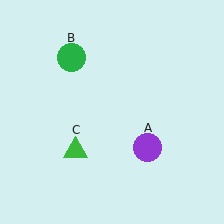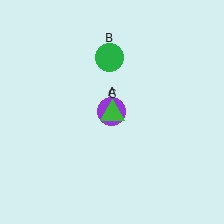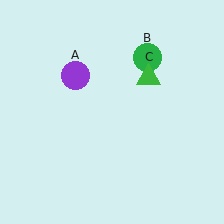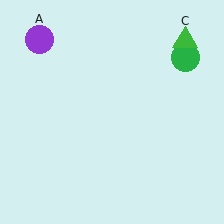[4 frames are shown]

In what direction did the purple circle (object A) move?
The purple circle (object A) moved up and to the left.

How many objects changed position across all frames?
3 objects changed position: purple circle (object A), green circle (object B), green triangle (object C).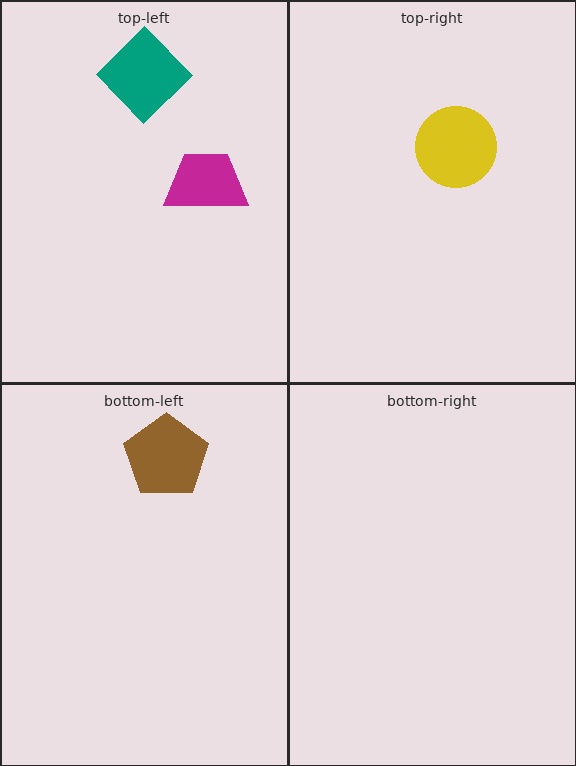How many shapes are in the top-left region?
2.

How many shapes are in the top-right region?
1.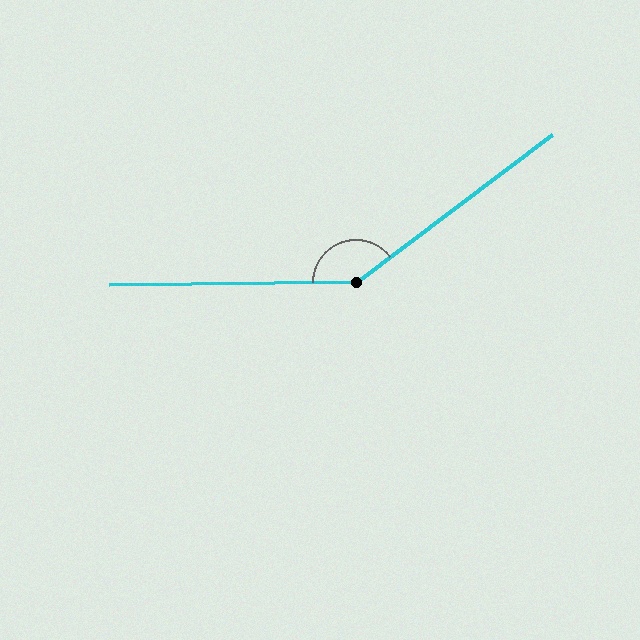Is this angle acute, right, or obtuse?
It is obtuse.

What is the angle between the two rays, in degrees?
Approximately 144 degrees.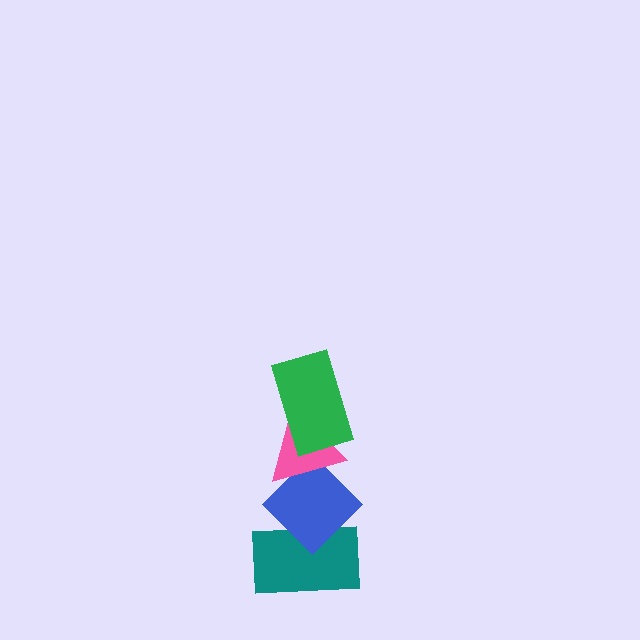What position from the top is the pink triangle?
The pink triangle is 2nd from the top.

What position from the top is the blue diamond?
The blue diamond is 3rd from the top.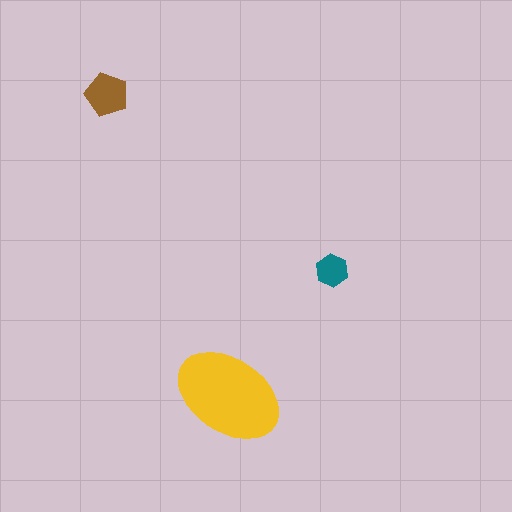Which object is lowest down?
The yellow ellipse is bottommost.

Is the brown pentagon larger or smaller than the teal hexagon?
Larger.